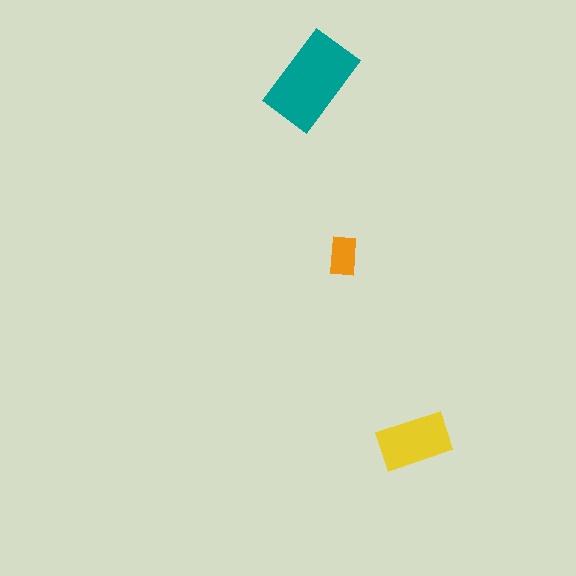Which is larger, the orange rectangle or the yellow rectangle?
The yellow one.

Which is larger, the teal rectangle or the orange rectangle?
The teal one.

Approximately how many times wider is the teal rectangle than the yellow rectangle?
About 1.5 times wider.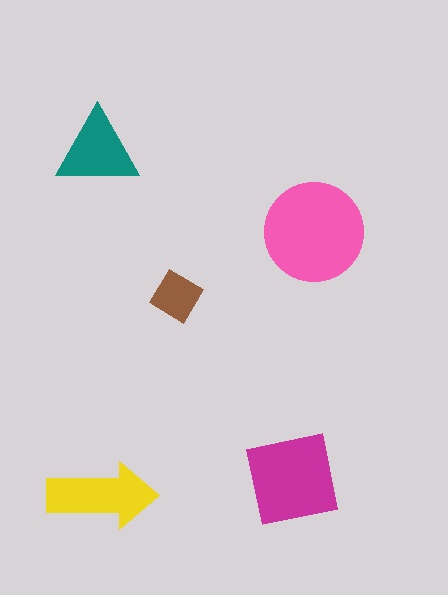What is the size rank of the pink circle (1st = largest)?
1st.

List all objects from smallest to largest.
The brown diamond, the teal triangle, the yellow arrow, the magenta square, the pink circle.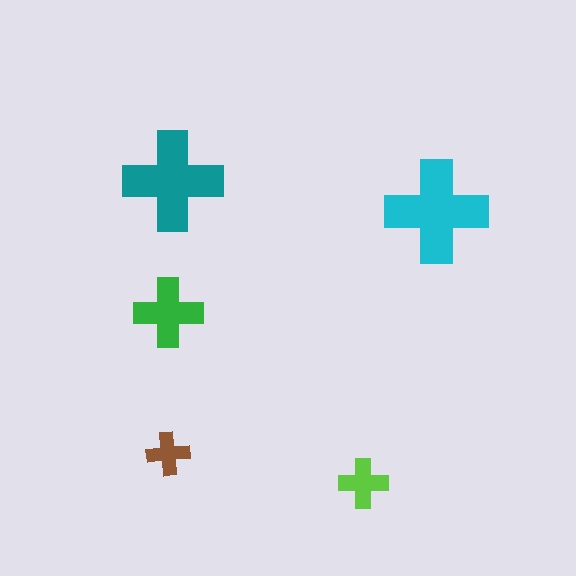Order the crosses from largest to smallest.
the cyan one, the teal one, the green one, the lime one, the brown one.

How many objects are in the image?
There are 5 objects in the image.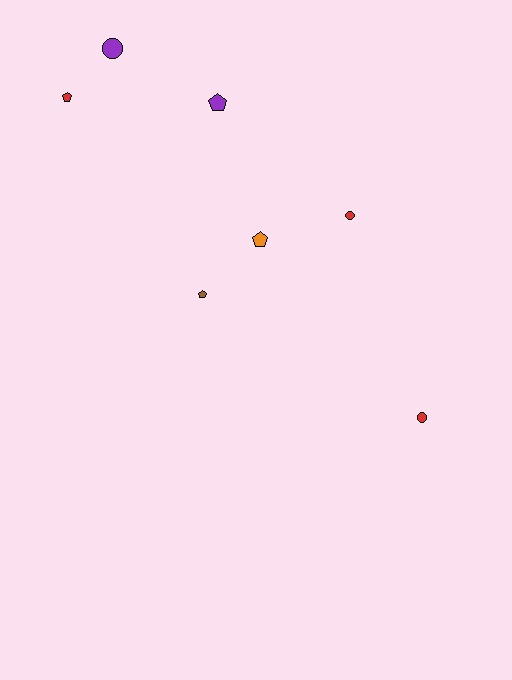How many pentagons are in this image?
There are 4 pentagons.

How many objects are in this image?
There are 7 objects.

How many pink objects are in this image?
There are no pink objects.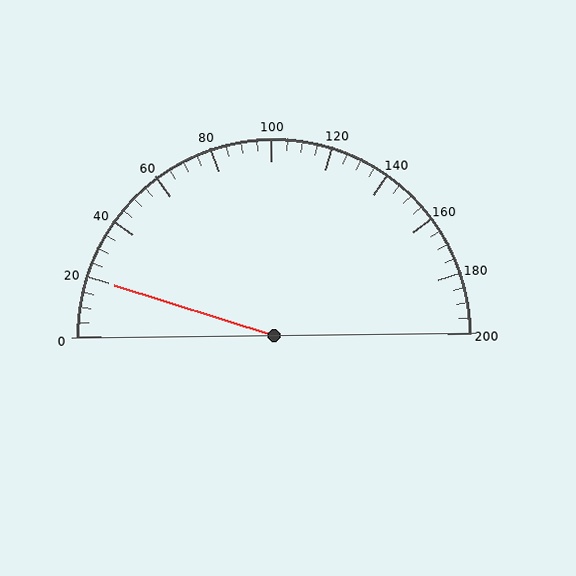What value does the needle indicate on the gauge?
The needle indicates approximately 20.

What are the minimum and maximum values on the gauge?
The gauge ranges from 0 to 200.